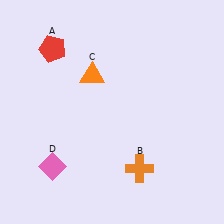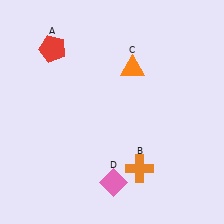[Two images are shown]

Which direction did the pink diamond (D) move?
The pink diamond (D) moved right.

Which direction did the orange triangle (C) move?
The orange triangle (C) moved right.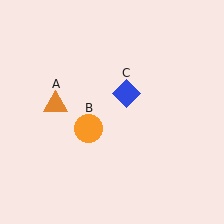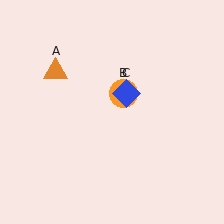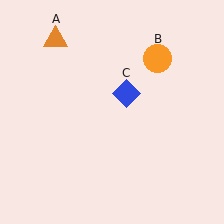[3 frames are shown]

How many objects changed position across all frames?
2 objects changed position: orange triangle (object A), orange circle (object B).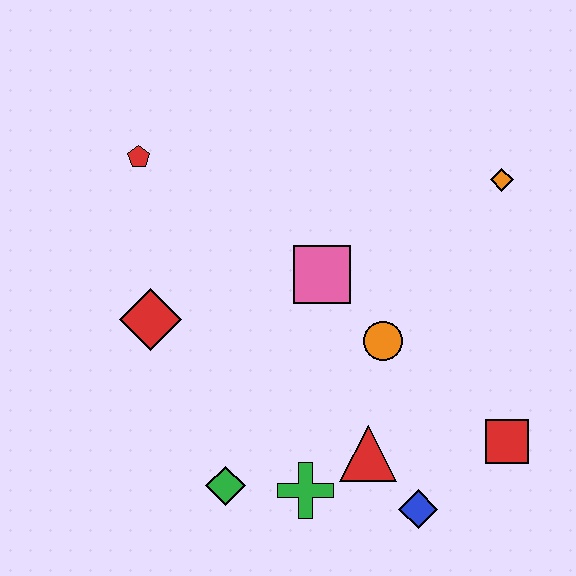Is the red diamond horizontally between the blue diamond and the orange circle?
No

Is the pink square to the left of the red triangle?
Yes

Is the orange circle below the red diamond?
Yes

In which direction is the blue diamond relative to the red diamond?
The blue diamond is to the right of the red diamond.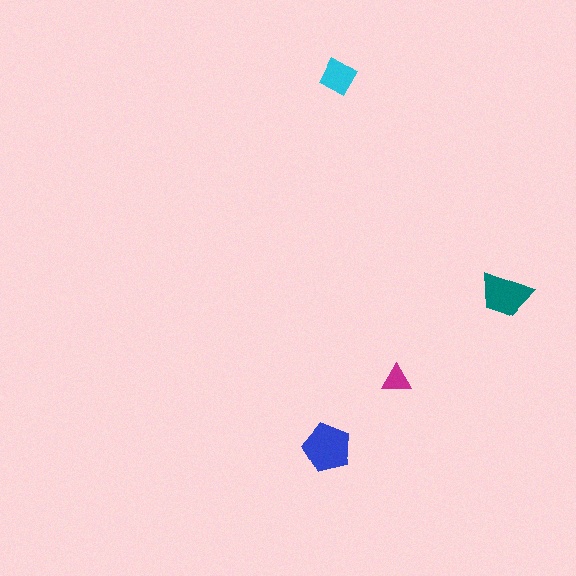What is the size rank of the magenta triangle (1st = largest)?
4th.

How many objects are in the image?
There are 4 objects in the image.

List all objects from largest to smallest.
The blue pentagon, the teal trapezoid, the cyan diamond, the magenta triangle.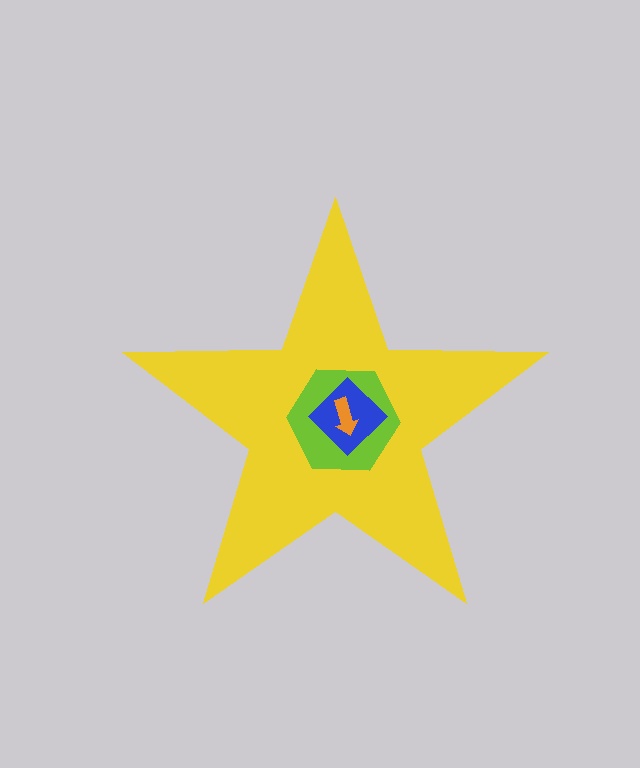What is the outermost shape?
The yellow star.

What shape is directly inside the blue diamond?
The orange arrow.